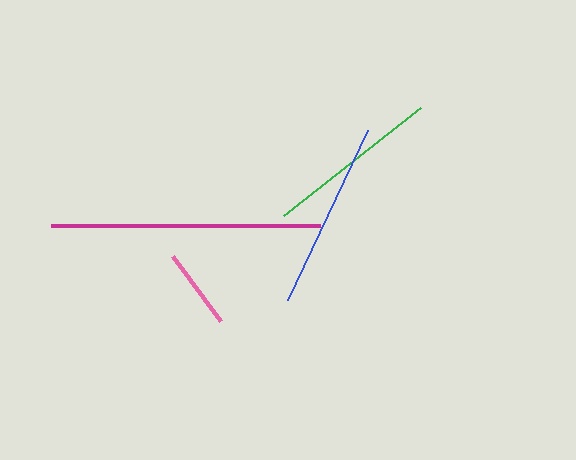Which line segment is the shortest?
The pink line is the shortest at approximately 81 pixels.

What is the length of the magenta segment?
The magenta segment is approximately 270 pixels long.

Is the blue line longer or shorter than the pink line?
The blue line is longer than the pink line.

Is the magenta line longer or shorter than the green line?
The magenta line is longer than the green line.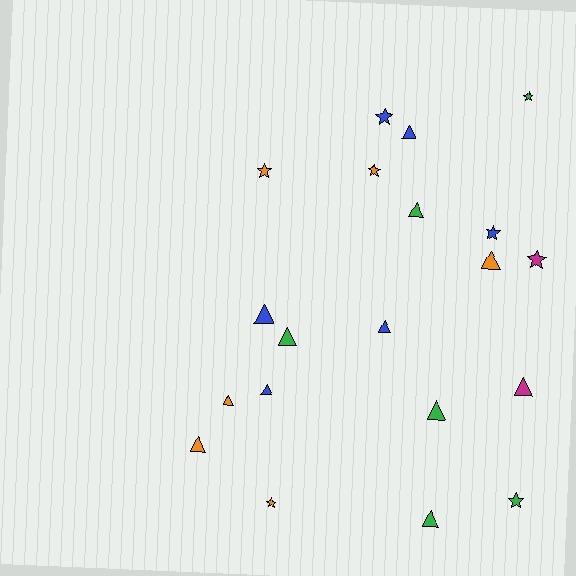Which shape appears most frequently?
Triangle, with 12 objects.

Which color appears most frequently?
Orange, with 6 objects.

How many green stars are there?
There are 2 green stars.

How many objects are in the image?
There are 20 objects.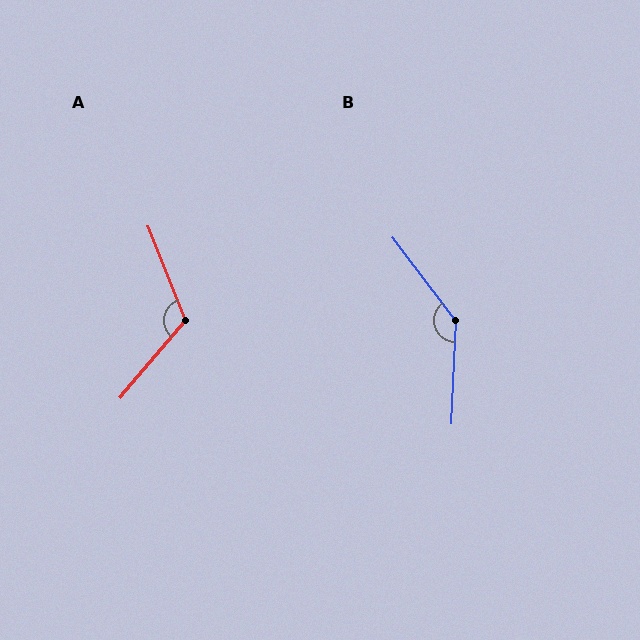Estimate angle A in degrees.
Approximately 118 degrees.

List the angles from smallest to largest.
A (118°), B (140°).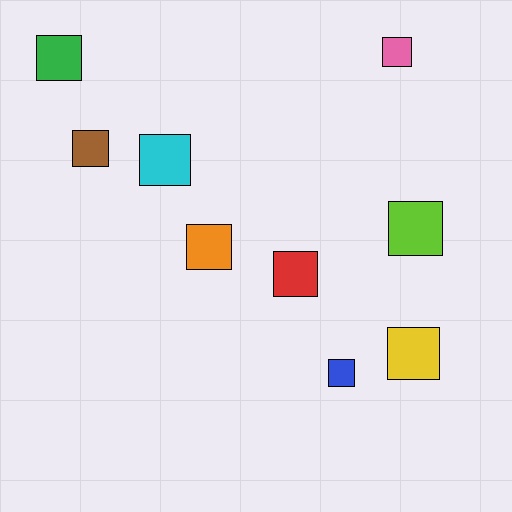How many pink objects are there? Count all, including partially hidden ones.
There is 1 pink object.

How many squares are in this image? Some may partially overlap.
There are 9 squares.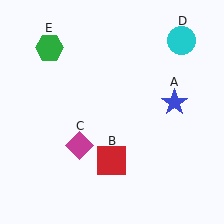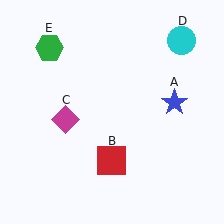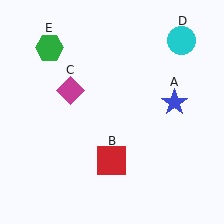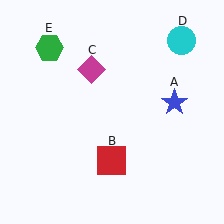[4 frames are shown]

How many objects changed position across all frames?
1 object changed position: magenta diamond (object C).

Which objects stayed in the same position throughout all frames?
Blue star (object A) and red square (object B) and cyan circle (object D) and green hexagon (object E) remained stationary.